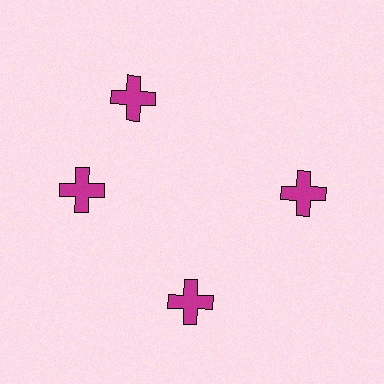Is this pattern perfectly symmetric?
No. The 4 magenta crosses are arranged in a ring, but one element near the 12 o'clock position is rotated out of alignment along the ring, breaking the 4-fold rotational symmetry.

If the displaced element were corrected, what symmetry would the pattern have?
It would have 4-fold rotational symmetry — the pattern would map onto itself every 90 degrees.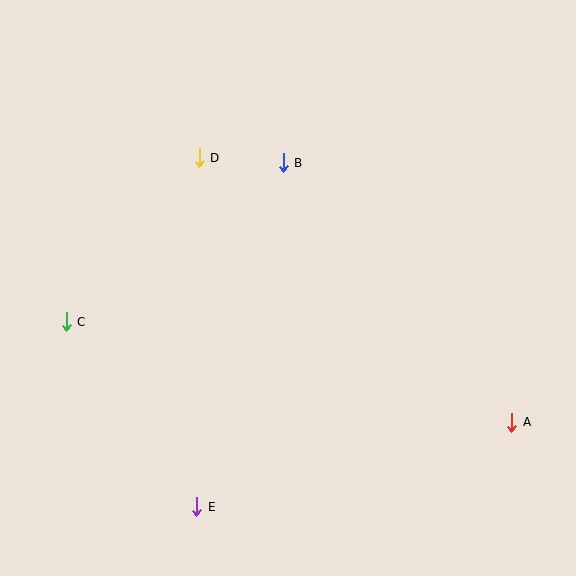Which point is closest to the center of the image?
Point B at (283, 163) is closest to the center.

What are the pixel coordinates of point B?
Point B is at (283, 163).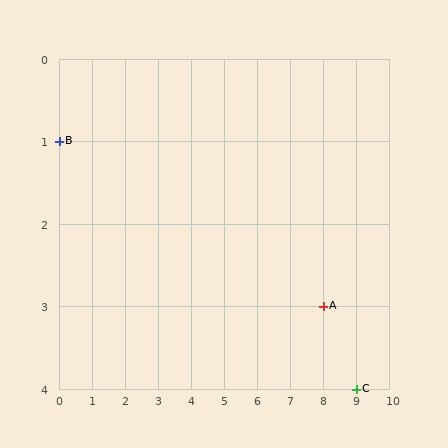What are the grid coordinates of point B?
Point B is at grid coordinates (0, 1).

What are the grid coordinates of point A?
Point A is at grid coordinates (8, 3).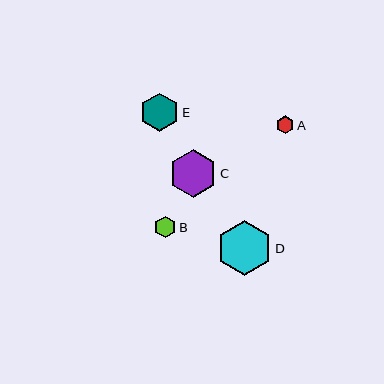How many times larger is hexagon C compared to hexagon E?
Hexagon C is approximately 1.2 times the size of hexagon E.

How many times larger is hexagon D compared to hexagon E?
Hexagon D is approximately 1.4 times the size of hexagon E.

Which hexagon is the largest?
Hexagon D is the largest with a size of approximately 55 pixels.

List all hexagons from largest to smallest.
From largest to smallest: D, C, E, B, A.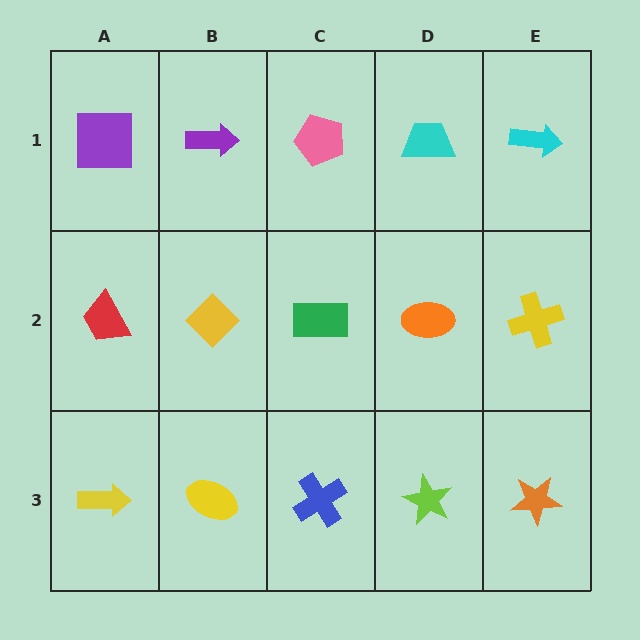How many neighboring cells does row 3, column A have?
2.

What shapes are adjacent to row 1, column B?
A yellow diamond (row 2, column B), a purple square (row 1, column A), a pink pentagon (row 1, column C).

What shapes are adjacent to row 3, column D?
An orange ellipse (row 2, column D), a blue cross (row 3, column C), an orange star (row 3, column E).